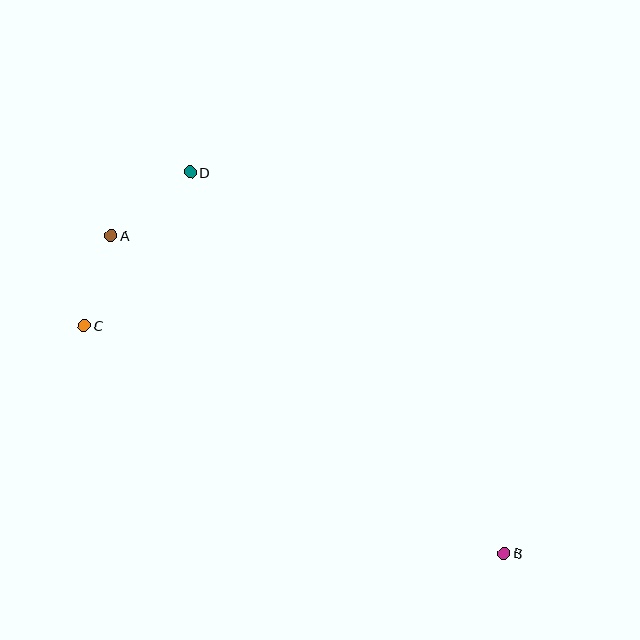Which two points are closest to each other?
Points A and C are closest to each other.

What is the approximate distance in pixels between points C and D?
The distance between C and D is approximately 186 pixels.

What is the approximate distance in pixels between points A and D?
The distance between A and D is approximately 101 pixels.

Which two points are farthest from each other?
Points A and B are farthest from each other.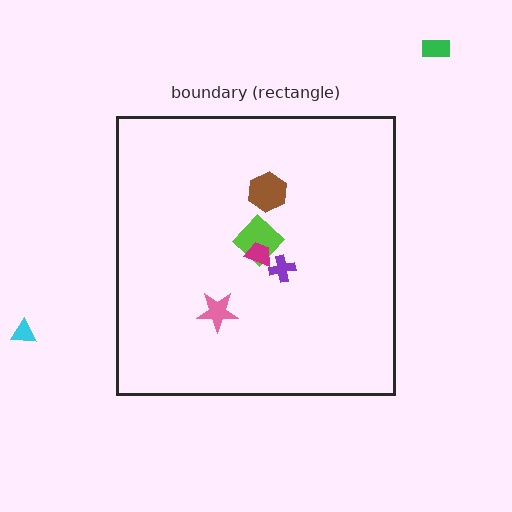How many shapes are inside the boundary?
5 inside, 2 outside.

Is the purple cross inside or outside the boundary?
Inside.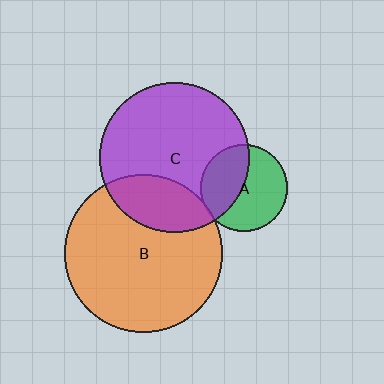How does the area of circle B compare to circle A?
Approximately 3.3 times.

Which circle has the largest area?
Circle B (orange).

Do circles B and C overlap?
Yes.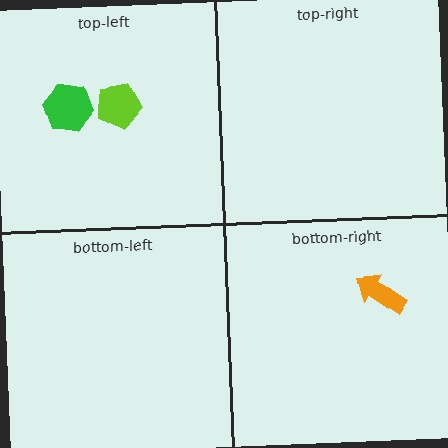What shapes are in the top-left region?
The green hexagon, the lime pentagon.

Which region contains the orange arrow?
The bottom-right region.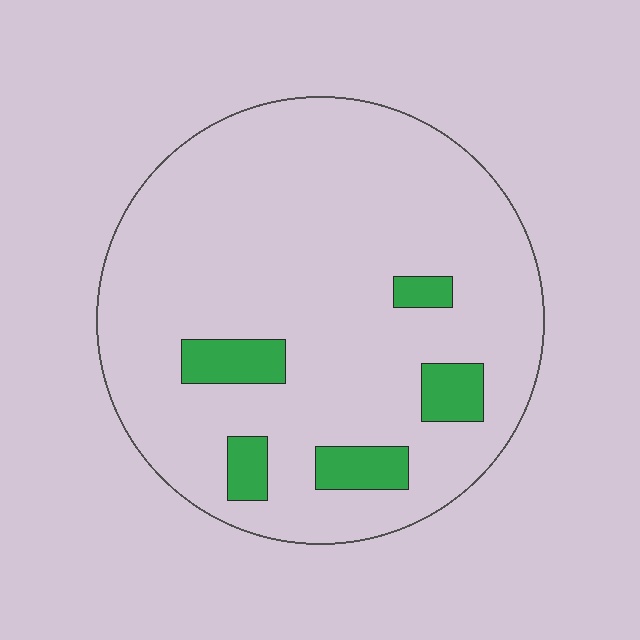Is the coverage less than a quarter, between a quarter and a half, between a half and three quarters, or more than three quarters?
Less than a quarter.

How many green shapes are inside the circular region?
5.